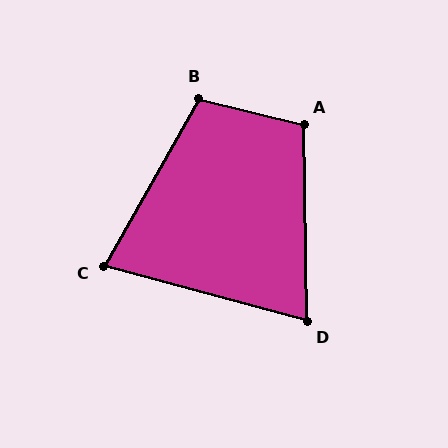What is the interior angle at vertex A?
Approximately 105 degrees (obtuse).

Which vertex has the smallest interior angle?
D, at approximately 74 degrees.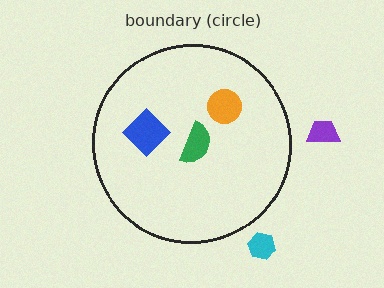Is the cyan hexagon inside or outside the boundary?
Outside.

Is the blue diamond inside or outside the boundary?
Inside.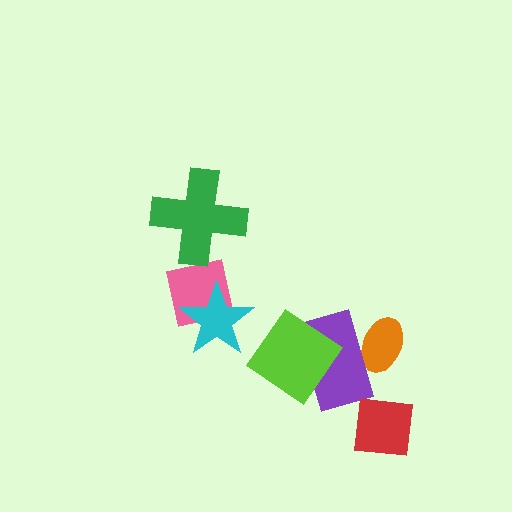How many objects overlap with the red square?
0 objects overlap with the red square.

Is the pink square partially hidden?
Yes, it is partially covered by another shape.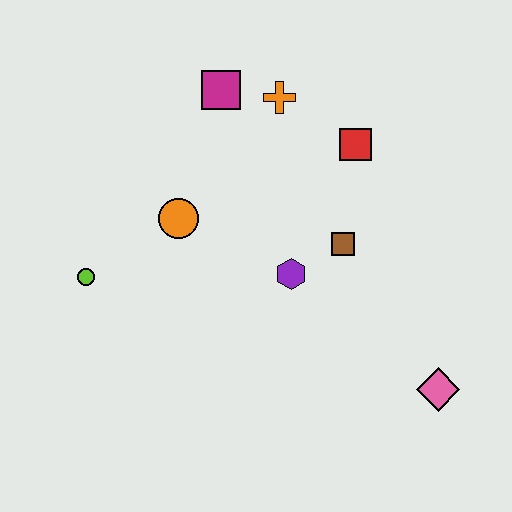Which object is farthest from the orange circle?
The pink diamond is farthest from the orange circle.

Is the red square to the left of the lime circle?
No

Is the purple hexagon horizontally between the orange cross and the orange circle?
No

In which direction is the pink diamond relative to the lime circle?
The pink diamond is to the right of the lime circle.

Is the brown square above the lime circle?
Yes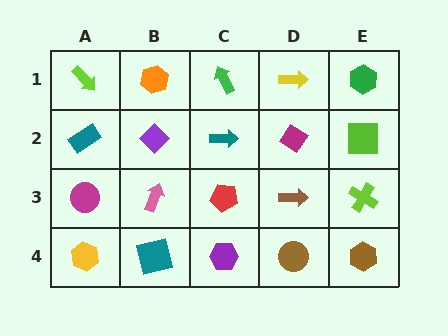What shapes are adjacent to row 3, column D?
A magenta diamond (row 2, column D), a brown circle (row 4, column D), a red pentagon (row 3, column C), a lime cross (row 3, column E).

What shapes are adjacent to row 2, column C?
A green arrow (row 1, column C), a red pentagon (row 3, column C), a purple diamond (row 2, column B), a magenta diamond (row 2, column D).